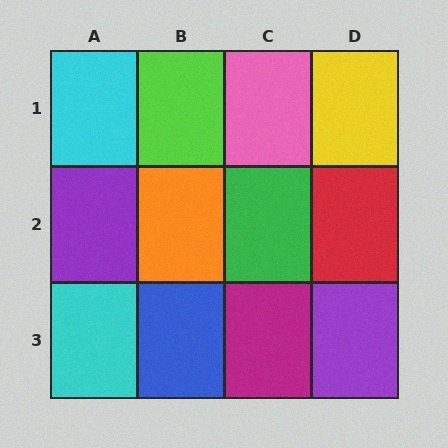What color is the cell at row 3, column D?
Purple.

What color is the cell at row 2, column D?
Red.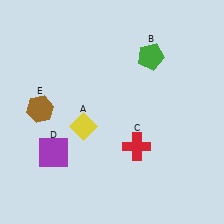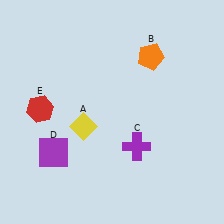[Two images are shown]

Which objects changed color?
B changed from green to orange. C changed from red to purple. E changed from brown to red.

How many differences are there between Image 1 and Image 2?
There are 3 differences between the two images.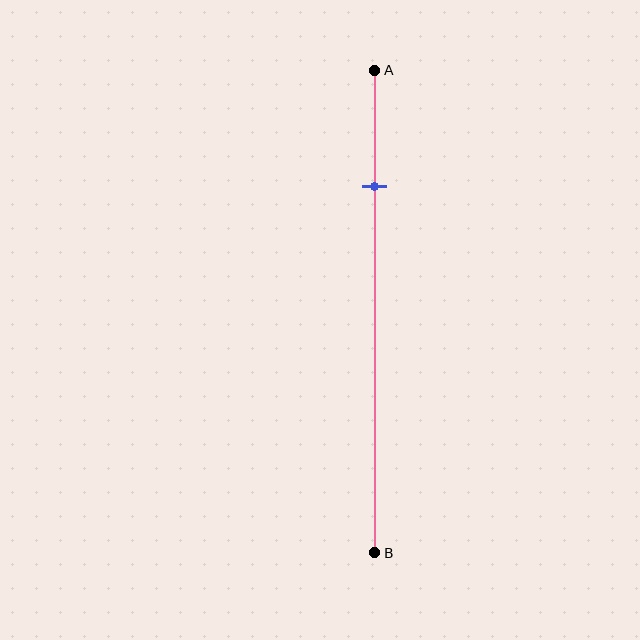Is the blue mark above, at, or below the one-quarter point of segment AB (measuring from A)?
The blue mark is approximately at the one-quarter point of segment AB.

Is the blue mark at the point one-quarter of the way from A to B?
Yes, the mark is approximately at the one-quarter point.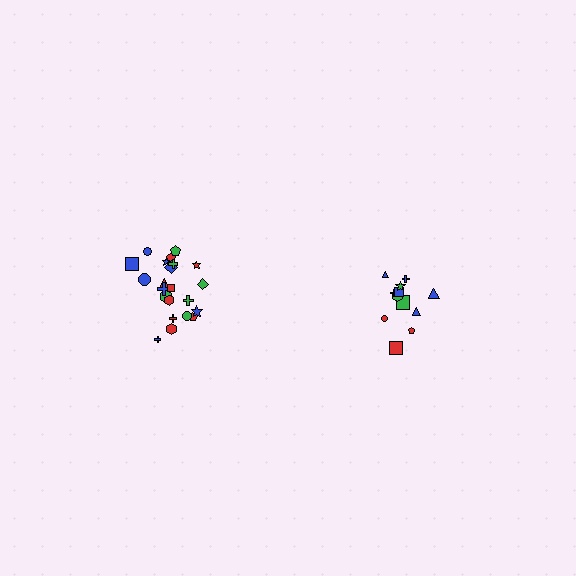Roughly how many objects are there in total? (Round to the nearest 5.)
Roughly 35 objects in total.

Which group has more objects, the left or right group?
The left group.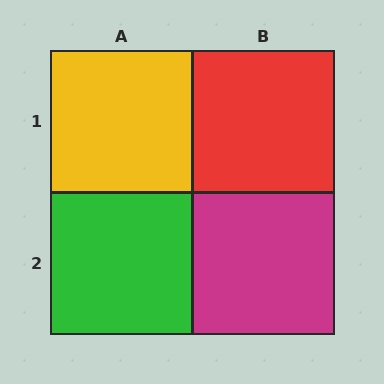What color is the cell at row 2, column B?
Magenta.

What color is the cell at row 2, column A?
Green.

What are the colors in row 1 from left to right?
Yellow, red.